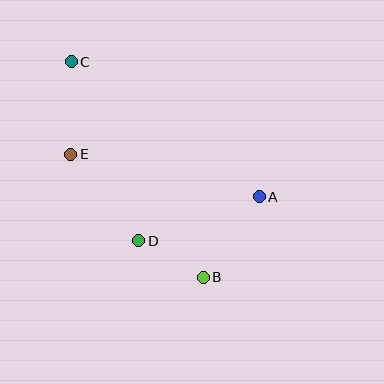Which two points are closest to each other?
Points B and D are closest to each other.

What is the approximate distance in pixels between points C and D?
The distance between C and D is approximately 191 pixels.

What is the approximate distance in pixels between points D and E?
The distance between D and E is approximately 110 pixels.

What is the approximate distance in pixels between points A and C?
The distance between A and C is approximately 231 pixels.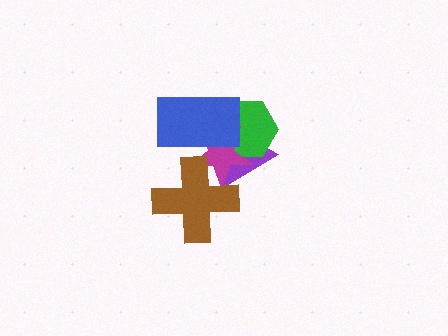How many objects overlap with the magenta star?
4 objects overlap with the magenta star.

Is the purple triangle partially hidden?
Yes, it is partially covered by another shape.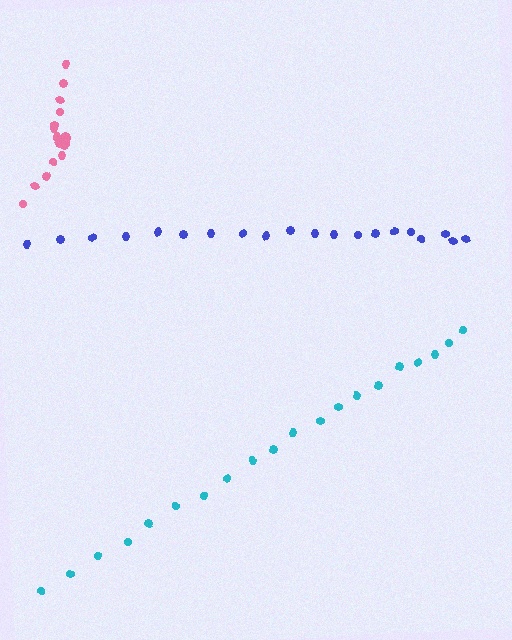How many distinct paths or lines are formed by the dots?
There are 3 distinct paths.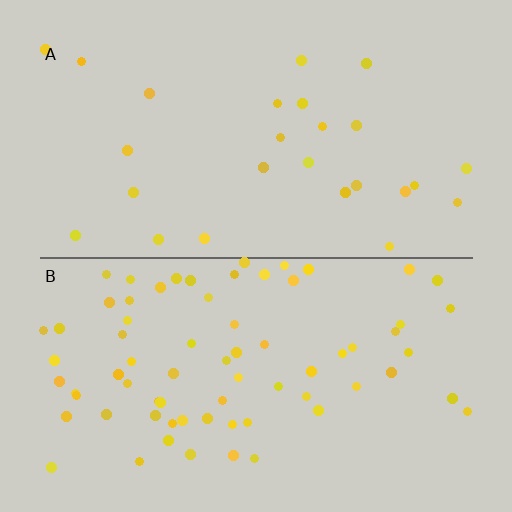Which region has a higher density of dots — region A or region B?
B (the bottom).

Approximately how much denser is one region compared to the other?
Approximately 2.7× — region B over region A.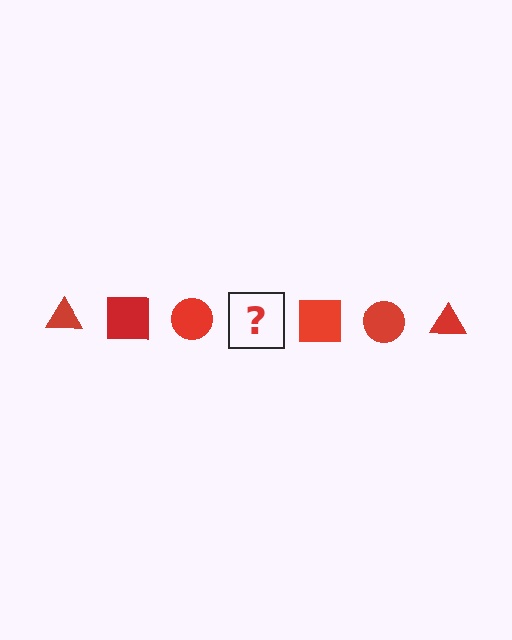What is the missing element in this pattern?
The missing element is a red triangle.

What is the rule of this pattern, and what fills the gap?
The rule is that the pattern cycles through triangle, square, circle shapes in red. The gap should be filled with a red triangle.